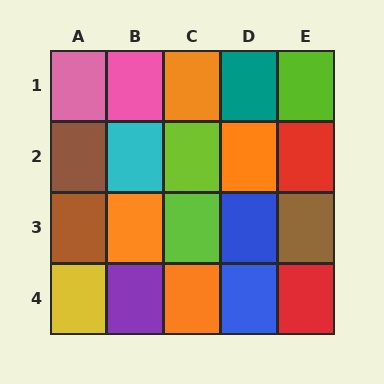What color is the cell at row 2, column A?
Brown.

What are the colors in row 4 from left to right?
Yellow, purple, orange, blue, red.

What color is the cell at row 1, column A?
Pink.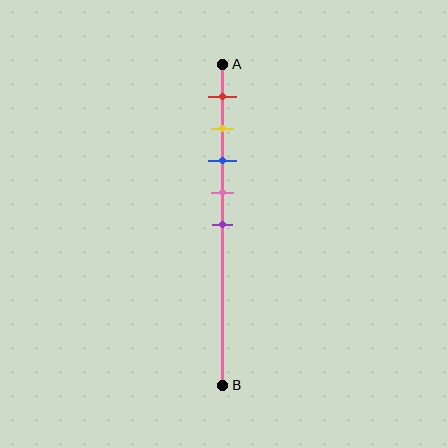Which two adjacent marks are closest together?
The yellow and blue marks are the closest adjacent pair.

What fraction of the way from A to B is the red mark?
The red mark is approximately 10% (0.1) of the way from A to B.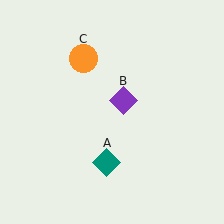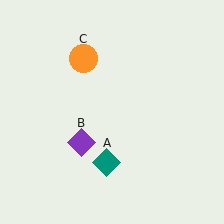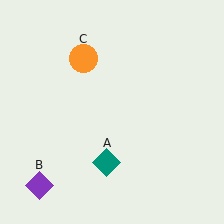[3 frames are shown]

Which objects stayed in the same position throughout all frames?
Teal diamond (object A) and orange circle (object C) remained stationary.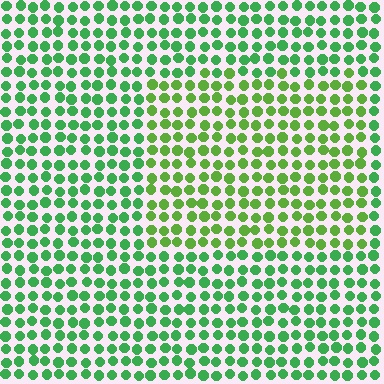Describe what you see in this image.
The image is filled with small green elements in a uniform arrangement. A rectangle-shaped region is visible where the elements are tinted to a slightly different hue, forming a subtle color boundary.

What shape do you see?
I see a rectangle.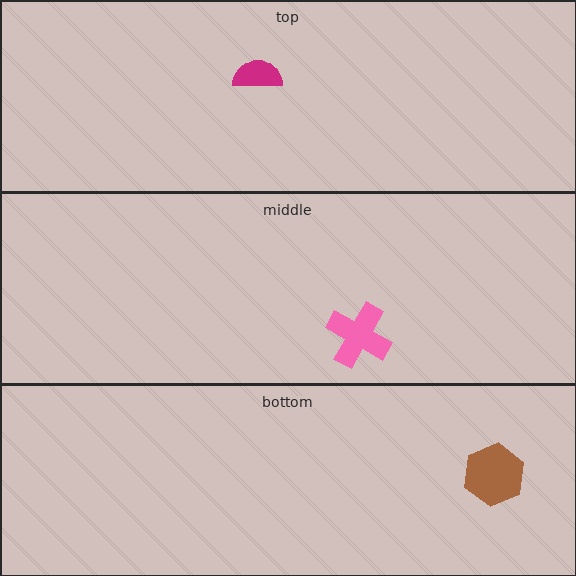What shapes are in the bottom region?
The brown hexagon.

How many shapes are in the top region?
1.